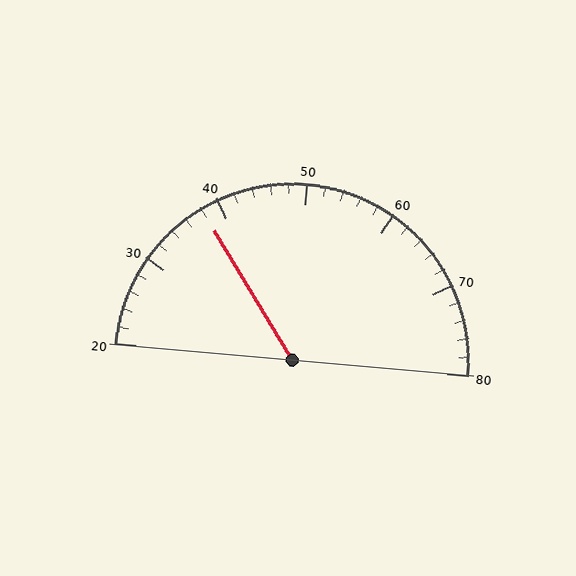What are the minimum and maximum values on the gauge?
The gauge ranges from 20 to 80.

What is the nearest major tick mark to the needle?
The nearest major tick mark is 40.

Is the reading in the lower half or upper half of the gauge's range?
The reading is in the lower half of the range (20 to 80).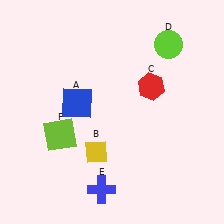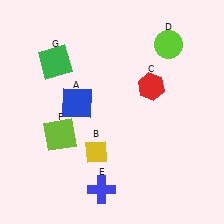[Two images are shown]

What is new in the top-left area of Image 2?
A green square (G) was added in the top-left area of Image 2.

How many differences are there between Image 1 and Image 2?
There is 1 difference between the two images.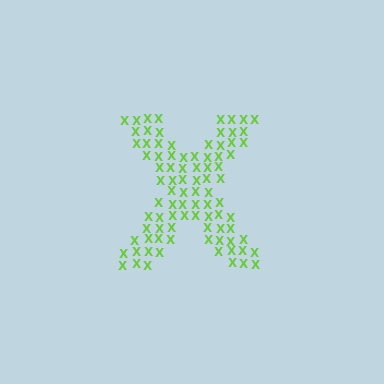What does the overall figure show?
The overall figure shows the letter X.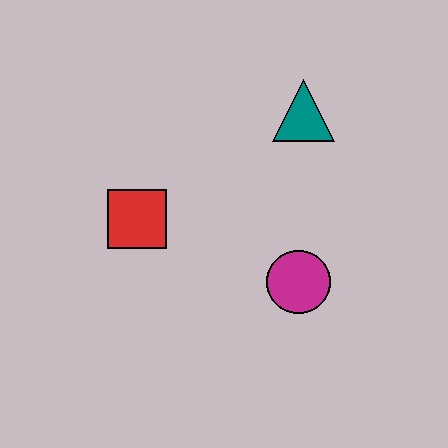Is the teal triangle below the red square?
No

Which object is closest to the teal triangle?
The magenta circle is closest to the teal triangle.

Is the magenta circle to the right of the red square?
Yes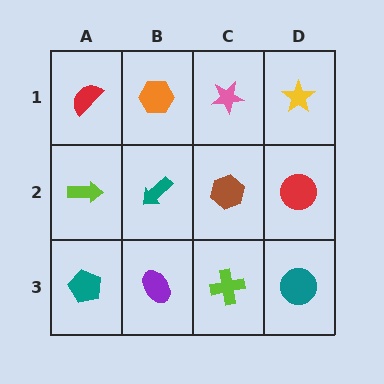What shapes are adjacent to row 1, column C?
A brown hexagon (row 2, column C), an orange hexagon (row 1, column B), a yellow star (row 1, column D).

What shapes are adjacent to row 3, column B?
A teal arrow (row 2, column B), a teal pentagon (row 3, column A), a lime cross (row 3, column C).